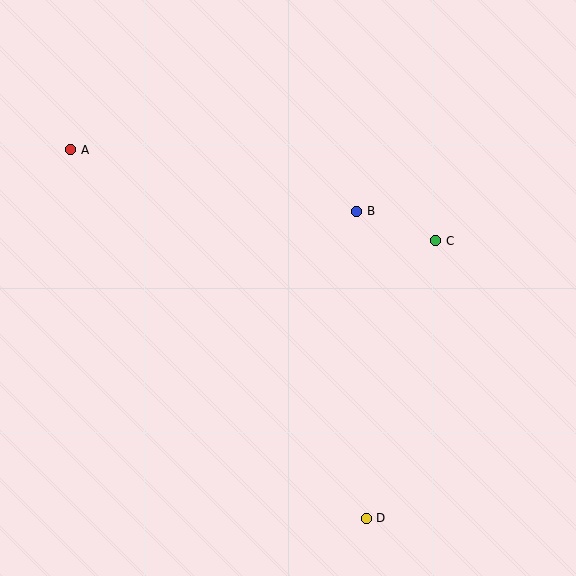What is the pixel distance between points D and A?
The distance between D and A is 472 pixels.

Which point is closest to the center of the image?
Point B at (357, 211) is closest to the center.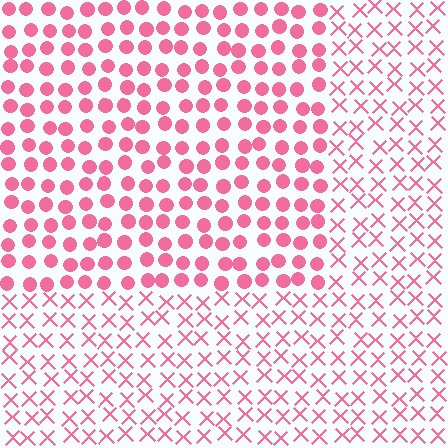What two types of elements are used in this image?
The image uses circles inside the rectangle region and X marks outside it.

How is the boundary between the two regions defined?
The boundary is defined by a change in element shape: circles inside vs. X marks outside. All elements share the same color and spacing.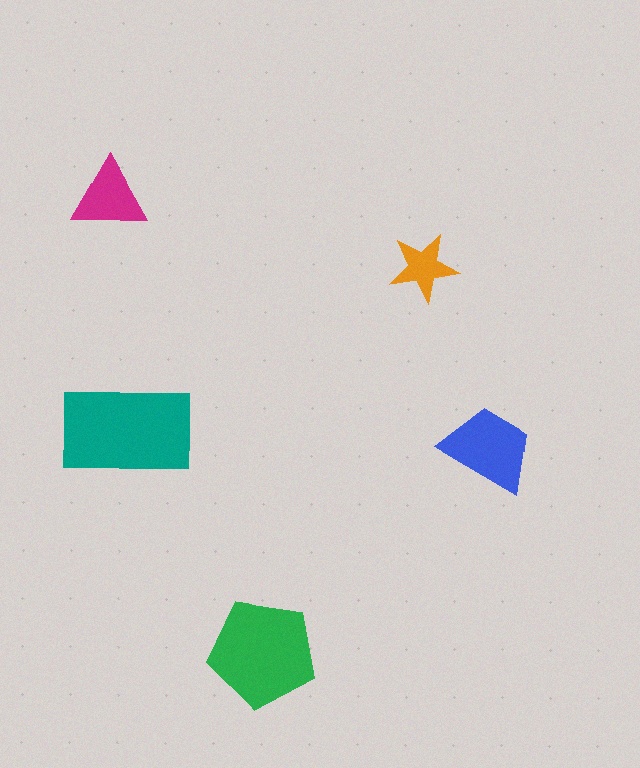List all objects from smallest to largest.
The orange star, the magenta triangle, the blue trapezoid, the green pentagon, the teal rectangle.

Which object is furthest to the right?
The blue trapezoid is rightmost.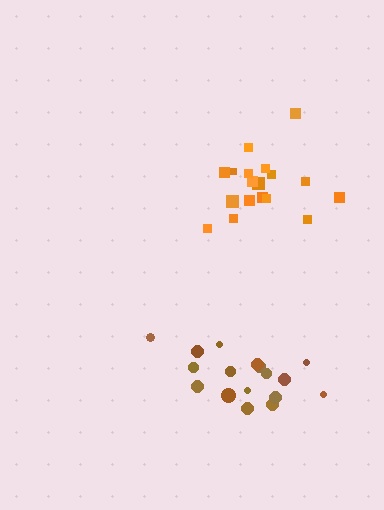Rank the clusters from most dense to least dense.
brown, orange.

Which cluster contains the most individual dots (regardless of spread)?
Orange (18).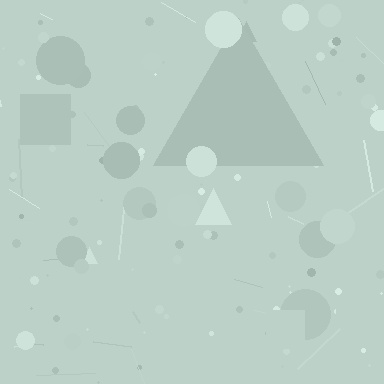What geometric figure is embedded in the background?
A triangle is embedded in the background.